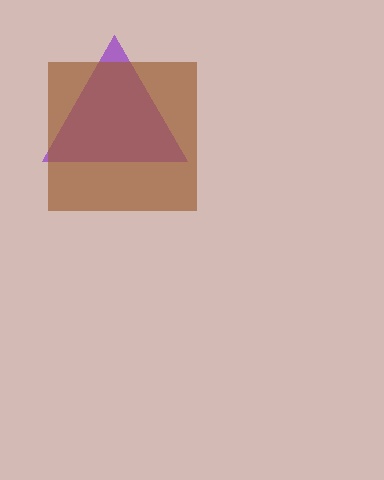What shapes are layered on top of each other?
The layered shapes are: a purple triangle, a brown square.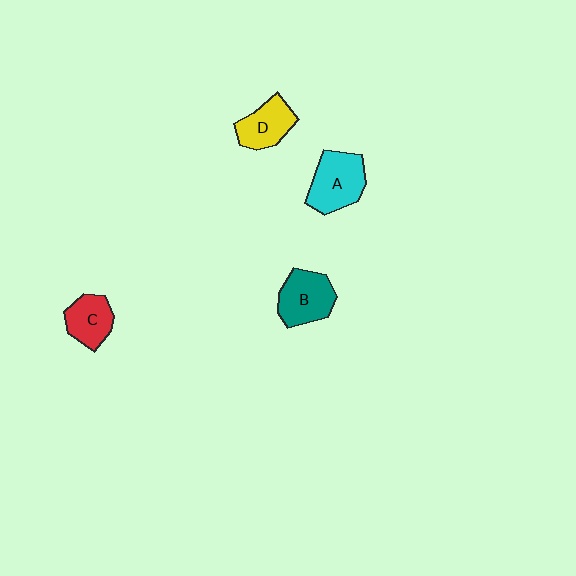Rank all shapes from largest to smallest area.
From largest to smallest: A (cyan), B (teal), D (yellow), C (red).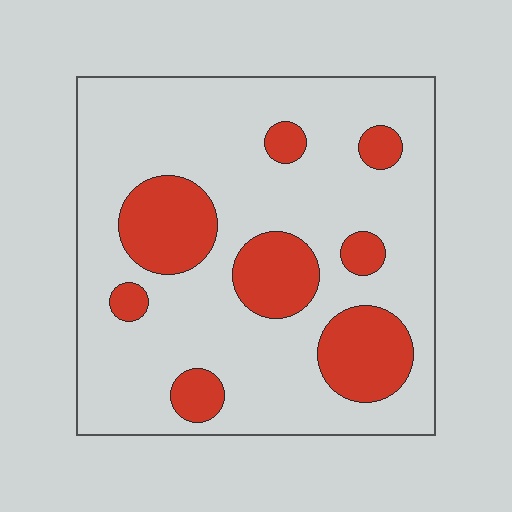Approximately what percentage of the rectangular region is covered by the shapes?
Approximately 25%.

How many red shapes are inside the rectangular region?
8.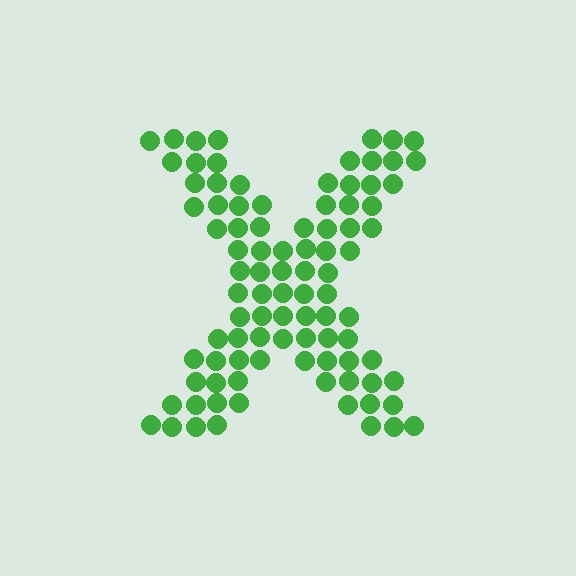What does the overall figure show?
The overall figure shows the letter X.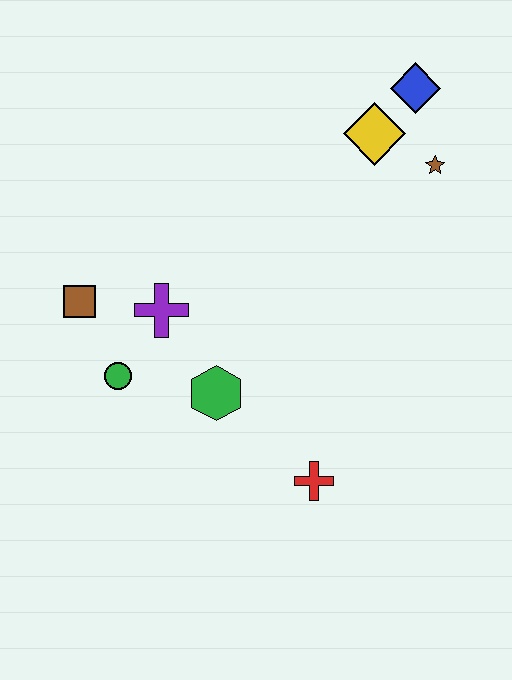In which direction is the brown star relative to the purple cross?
The brown star is to the right of the purple cross.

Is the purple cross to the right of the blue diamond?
No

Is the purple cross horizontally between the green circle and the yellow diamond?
Yes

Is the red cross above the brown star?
No